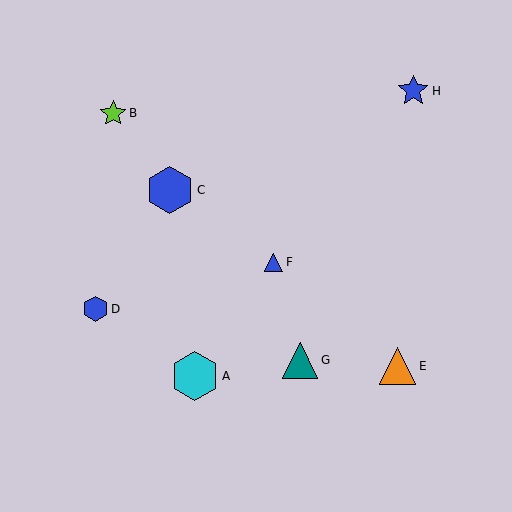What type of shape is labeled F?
Shape F is a blue triangle.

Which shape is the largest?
The cyan hexagon (labeled A) is the largest.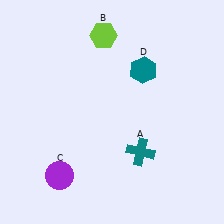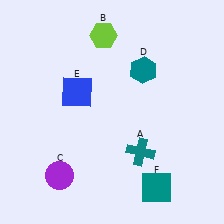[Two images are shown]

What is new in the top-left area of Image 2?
A blue square (E) was added in the top-left area of Image 2.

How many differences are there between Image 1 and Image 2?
There are 2 differences between the two images.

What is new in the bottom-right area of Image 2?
A teal square (F) was added in the bottom-right area of Image 2.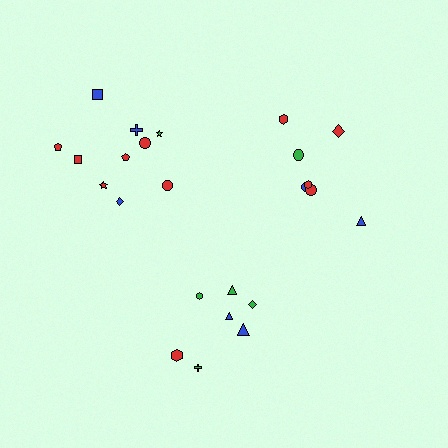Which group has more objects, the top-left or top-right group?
The top-left group.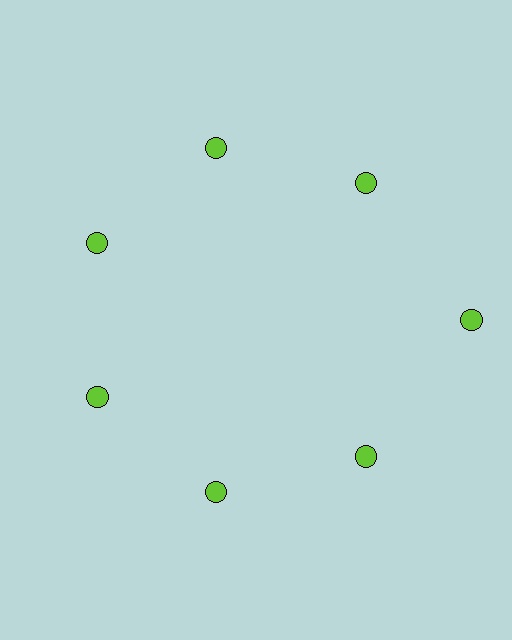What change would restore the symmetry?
The symmetry would be restored by moving it inward, back onto the ring so that all 7 circles sit at equal angles and equal distance from the center.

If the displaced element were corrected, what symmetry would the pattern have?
It would have 7-fold rotational symmetry — the pattern would map onto itself every 51 degrees.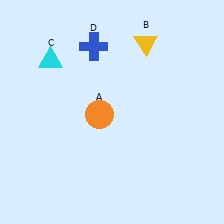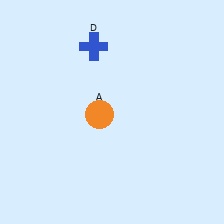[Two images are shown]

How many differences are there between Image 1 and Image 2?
There are 2 differences between the two images.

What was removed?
The yellow triangle (B), the cyan triangle (C) were removed in Image 2.